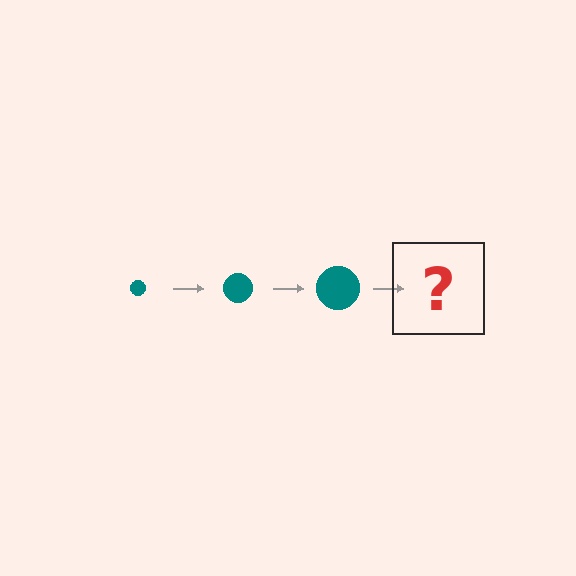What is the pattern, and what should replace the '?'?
The pattern is that the circle gets progressively larger each step. The '?' should be a teal circle, larger than the previous one.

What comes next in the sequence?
The next element should be a teal circle, larger than the previous one.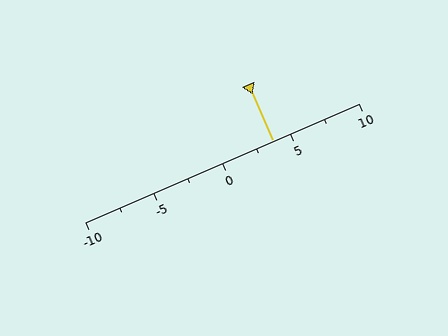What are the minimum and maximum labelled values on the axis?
The axis runs from -10 to 10.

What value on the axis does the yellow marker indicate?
The marker indicates approximately 3.8.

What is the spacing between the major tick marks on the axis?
The major ticks are spaced 5 apart.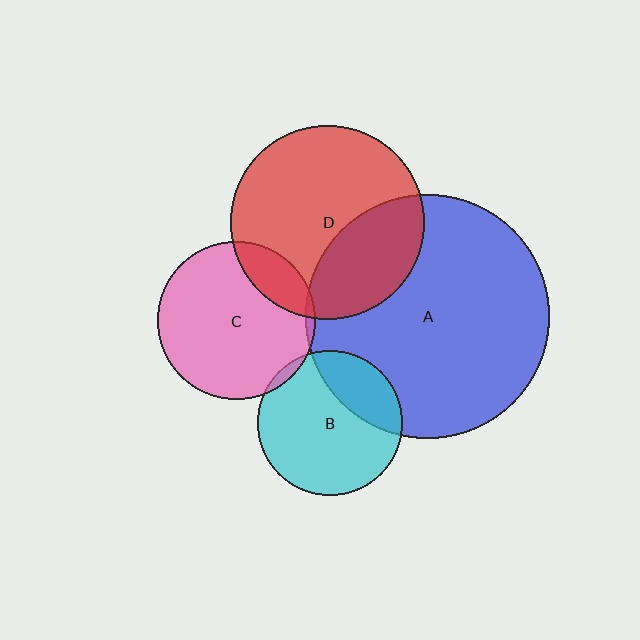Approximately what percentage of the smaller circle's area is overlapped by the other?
Approximately 5%.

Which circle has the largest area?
Circle A (blue).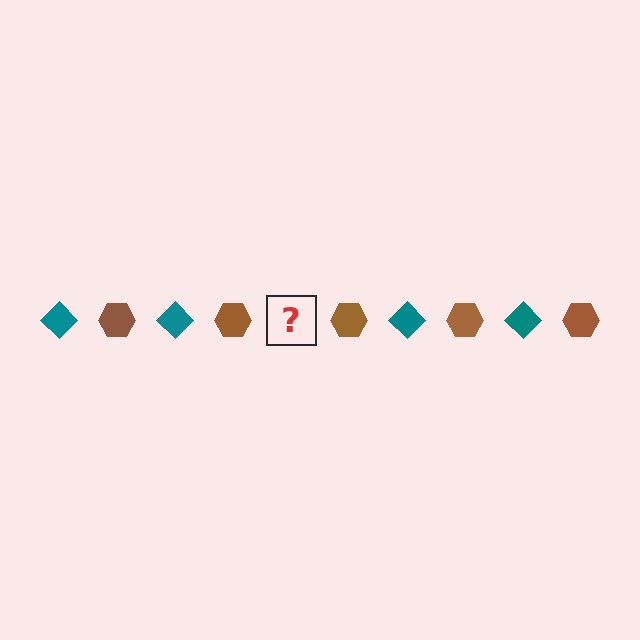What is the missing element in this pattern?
The missing element is a teal diamond.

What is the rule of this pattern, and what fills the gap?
The rule is that the pattern alternates between teal diamond and brown hexagon. The gap should be filled with a teal diamond.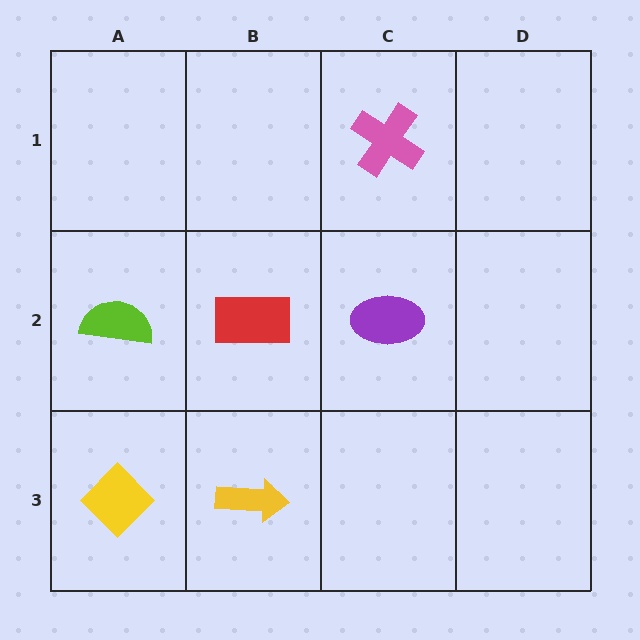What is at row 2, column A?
A lime semicircle.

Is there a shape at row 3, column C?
No, that cell is empty.